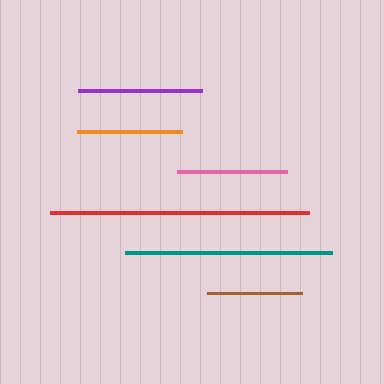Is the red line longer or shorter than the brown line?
The red line is longer than the brown line.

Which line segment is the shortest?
The brown line is the shortest at approximately 96 pixels.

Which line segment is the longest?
The red line is the longest at approximately 259 pixels.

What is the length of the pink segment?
The pink segment is approximately 110 pixels long.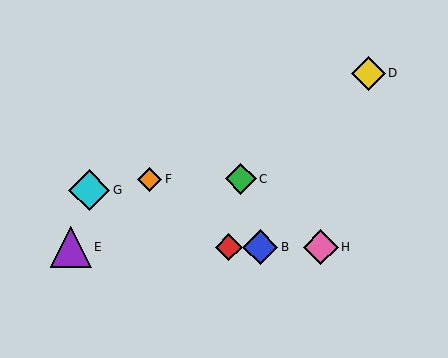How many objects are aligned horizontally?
4 objects (A, B, E, H) are aligned horizontally.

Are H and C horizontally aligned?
No, H is at y≈247 and C is at y≈179.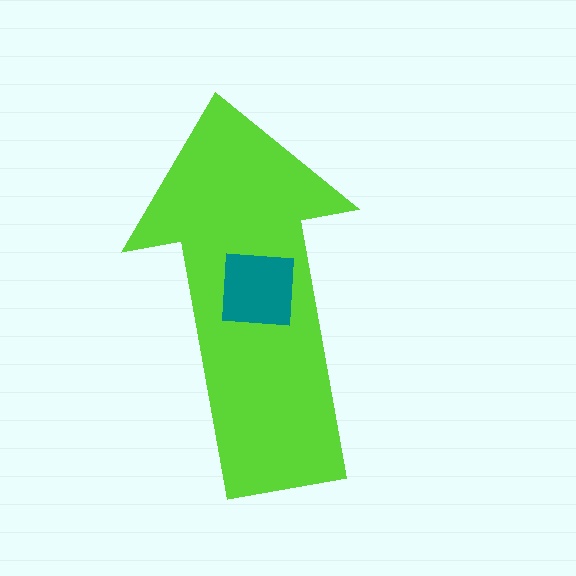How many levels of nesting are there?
2.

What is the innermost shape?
The teal square.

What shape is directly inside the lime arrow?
The teal square.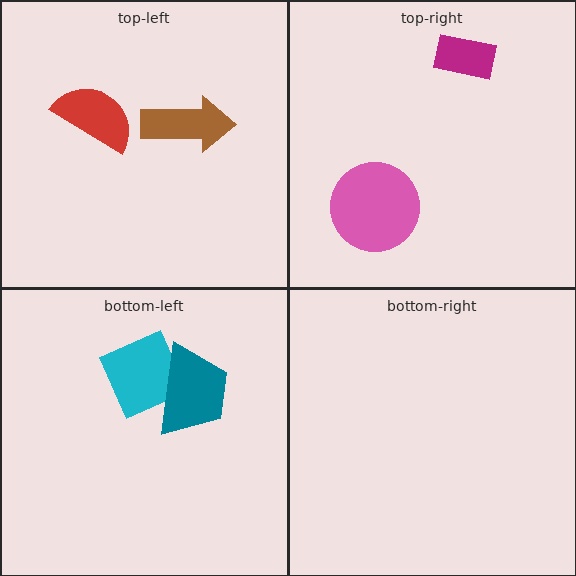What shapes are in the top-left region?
The red semicircle, the brown arrow.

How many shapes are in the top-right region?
2.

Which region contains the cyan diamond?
The bottom-left region.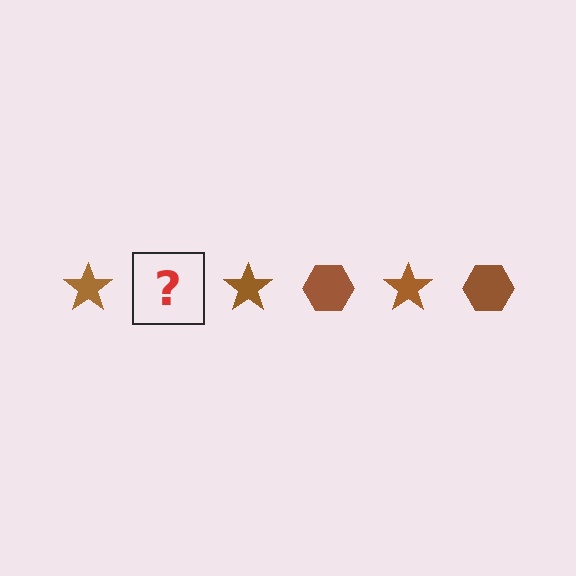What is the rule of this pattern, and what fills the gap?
The rule is that the pattern cycles through star, hexagon shapes in brown. The gap should be filled with a brown hexagon.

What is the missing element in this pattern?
The missing element is a brown hexagon.